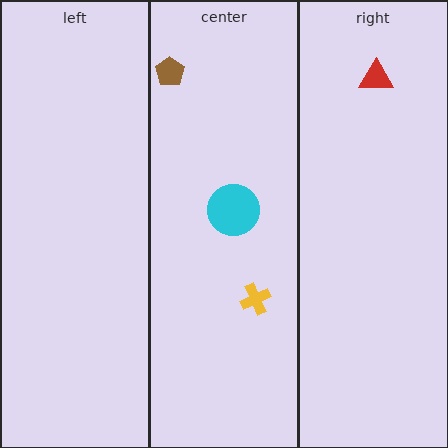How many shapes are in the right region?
1.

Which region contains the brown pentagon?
The center region.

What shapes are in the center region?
The cyan circle, the yellow cross, the brown pentagon.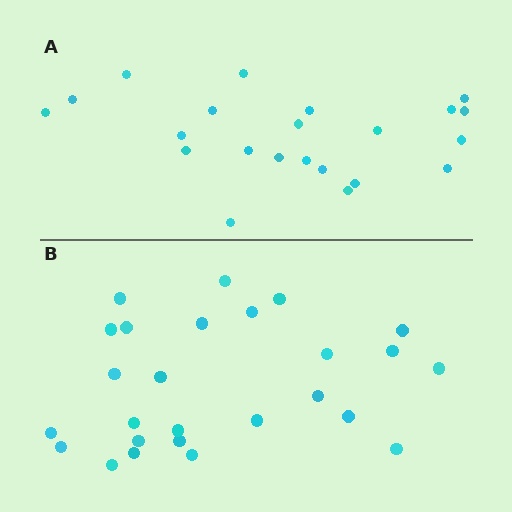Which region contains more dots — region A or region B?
Region B (the bottom region) has more dots.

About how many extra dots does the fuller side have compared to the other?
Region B has about 4 more dots than region A.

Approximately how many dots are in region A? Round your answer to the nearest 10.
About 20 dots. (The exact count is 22, which rounds to 20.)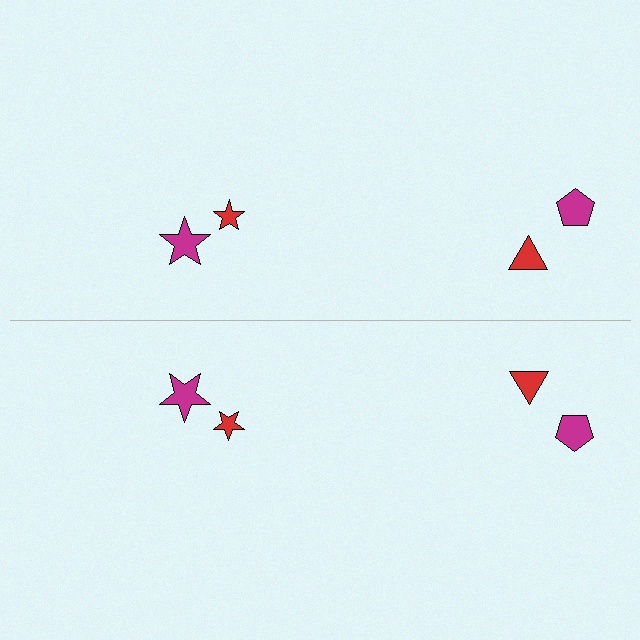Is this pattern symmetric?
Yes, this pattern has bilateral (reflection) symmetry.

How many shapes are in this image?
There are 8 shapes in this image.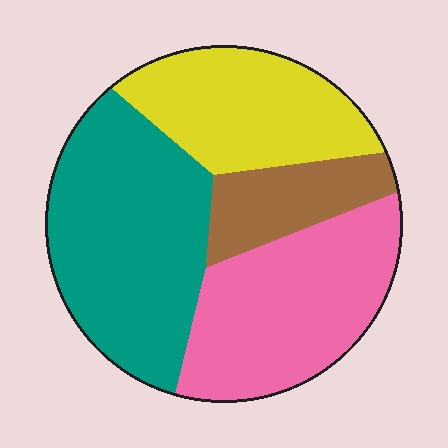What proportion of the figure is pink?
Pink takes up about one third (1/3) of the figure.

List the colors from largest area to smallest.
From largest to smallest: teal, pink, yellow, brown.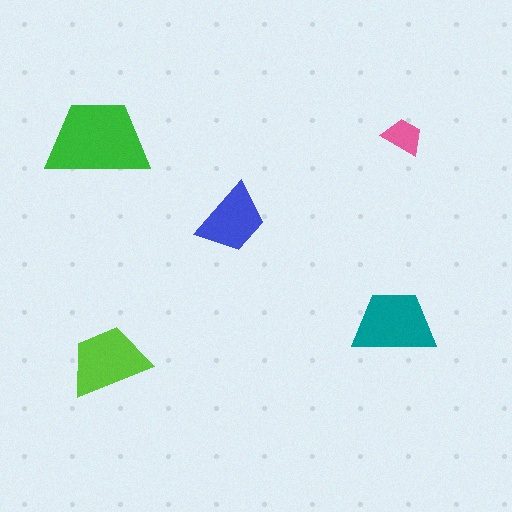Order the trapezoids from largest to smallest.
the green one, the teal one, the lime one, the blue one, the pink one.